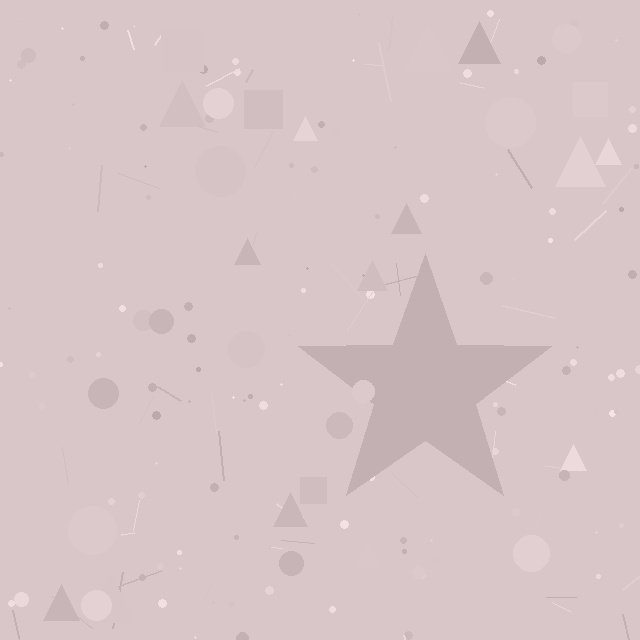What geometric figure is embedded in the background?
A star is embedded in the background.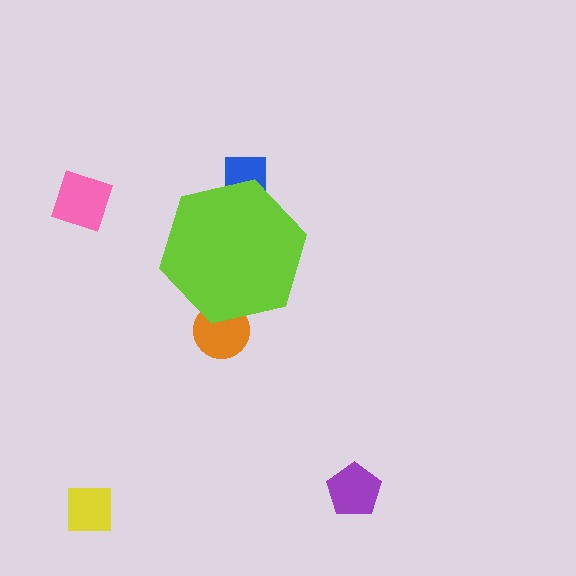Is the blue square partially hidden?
Yes, the blue square is partially hidden behind the lime hexagon.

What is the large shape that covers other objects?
A lime hexagon.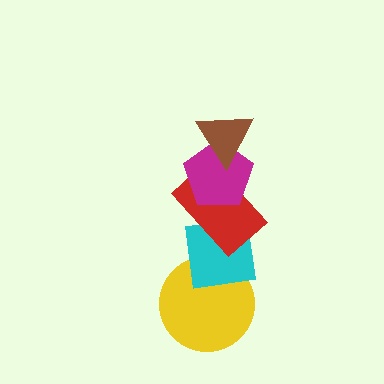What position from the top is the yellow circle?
The yellow circle is 5th from the top.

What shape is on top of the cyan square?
The red rectangle is on top of the cyan square.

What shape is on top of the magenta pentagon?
The brown triangle is on top of the magenta pentagon.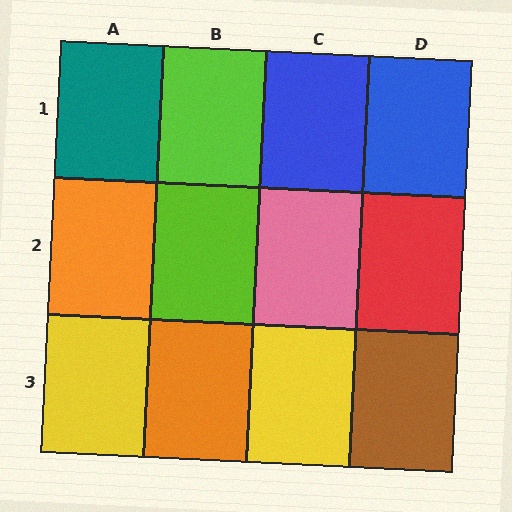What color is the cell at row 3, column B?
Orange.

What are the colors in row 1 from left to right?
Teal, lime, blue, blue.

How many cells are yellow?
2 cells are yellow.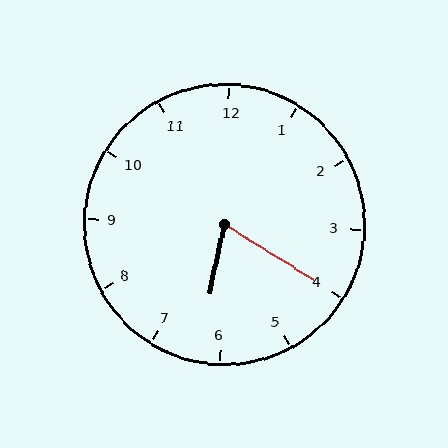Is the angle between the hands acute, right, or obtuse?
It is acute.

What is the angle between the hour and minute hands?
Approximately 70 degrees.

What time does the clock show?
6:20.